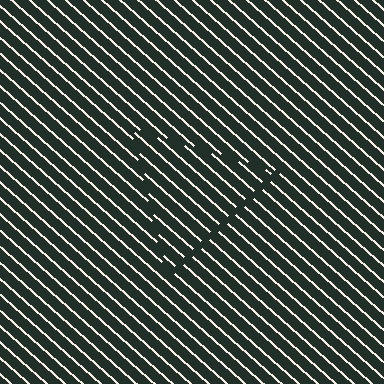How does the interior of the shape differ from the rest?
The interior of the shape contains the same grating, shifted by half a period — the contour is defined by the phase discontinuity where line-ends from the inner and outer gratings abut.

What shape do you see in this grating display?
An illusory triangle. The interior of the shape contains the same grating, shifted by half a period — the contour is defined by the phase discontinuity where line-ends from the inner and outer gratings abut.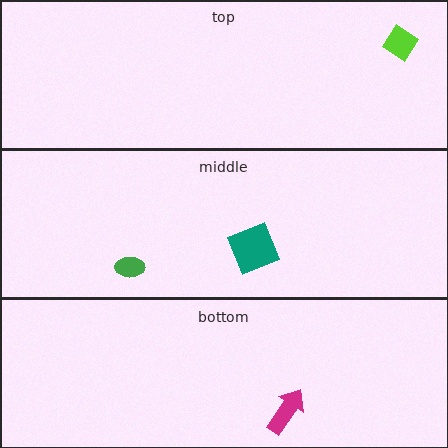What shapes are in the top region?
The lime diamond.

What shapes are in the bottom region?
The magenta arrow.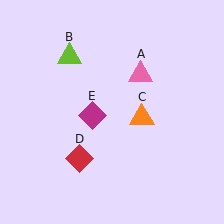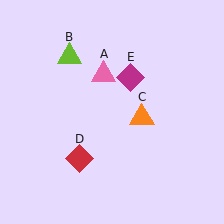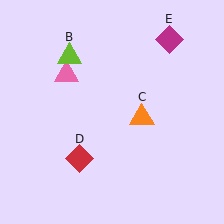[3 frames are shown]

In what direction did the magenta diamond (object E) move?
The magenta diamond (object E) moved up and to the right.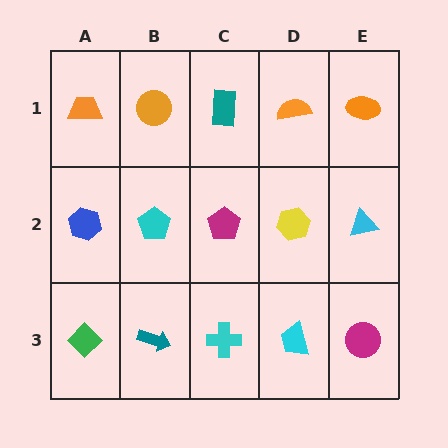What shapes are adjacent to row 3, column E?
A cyan triangle (row 2, column E), a cyan trapezoid (row 3, column D).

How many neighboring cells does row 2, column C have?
4.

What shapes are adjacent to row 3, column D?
A yellow hexagon (row 2, column D), a cyan cross (row 3, column C), a magenta circle (row 3, column E).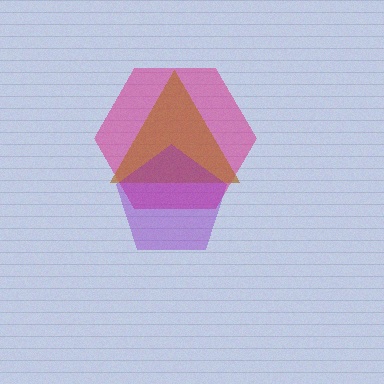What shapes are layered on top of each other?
The layered shapes are: a magenta hexagon, a brown triangle, a purple pentagon.